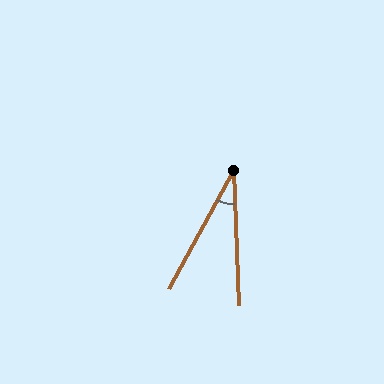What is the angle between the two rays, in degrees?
Approximately 30 degrees.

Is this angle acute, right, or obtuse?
It is acute.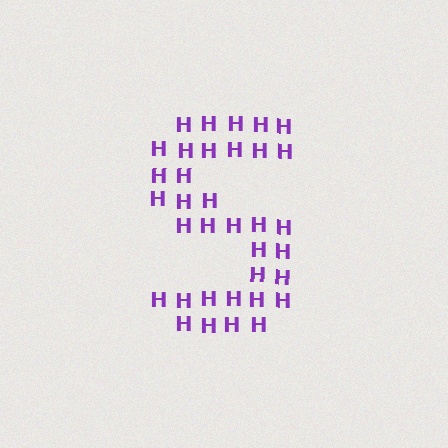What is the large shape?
The large shape is the letter S.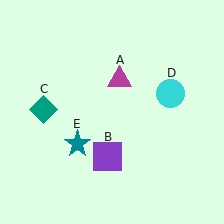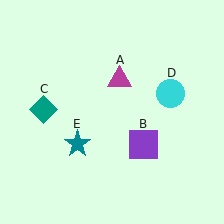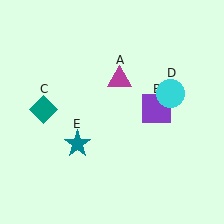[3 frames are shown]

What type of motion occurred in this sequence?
The purple square (object B) rotated counterclockwise around the center of the scene.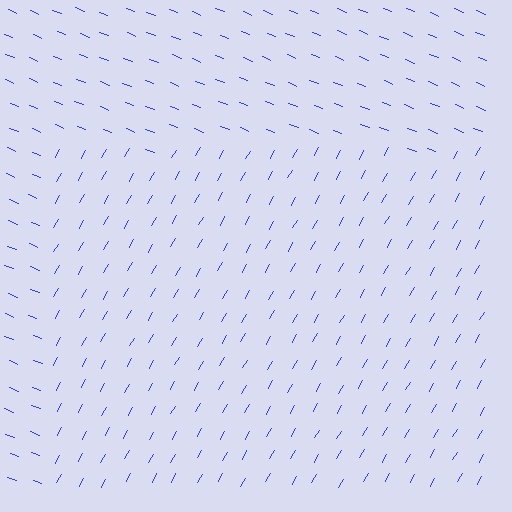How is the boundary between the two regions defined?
The boundary is defined purely by a change in line orientation (approximately 82 degrees difference). All lines are the same color and thickness.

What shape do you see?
I see a rectangle.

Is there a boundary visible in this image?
Yes, there is a texture boundary formed by a change in line orientation.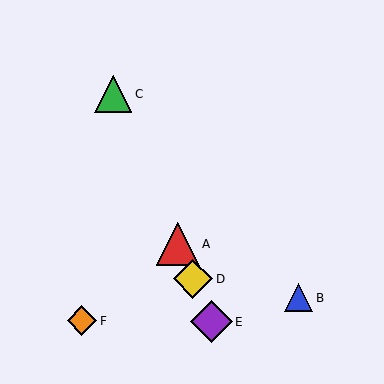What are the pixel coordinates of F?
Object F is at (82, 321).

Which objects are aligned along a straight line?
Objects A, C, D, E are aligned along a straight line.